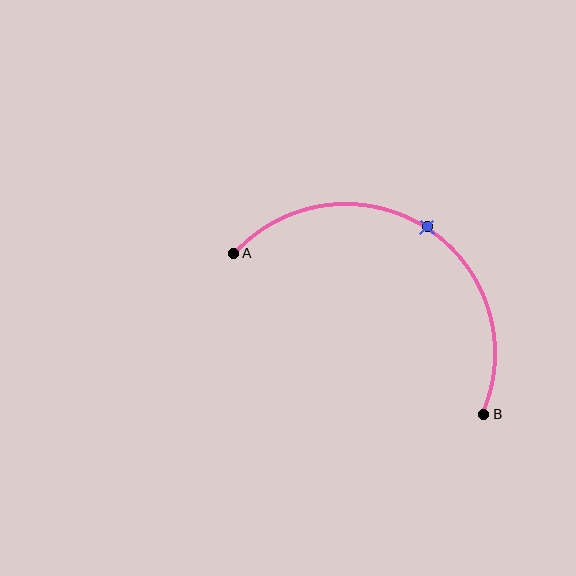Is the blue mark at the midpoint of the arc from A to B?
Yes. The blue mark lies on the arc at equal arc-length from both A and B — it is the arc midpoint.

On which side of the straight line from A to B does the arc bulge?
The arc bulges above the straight line connecting A and B.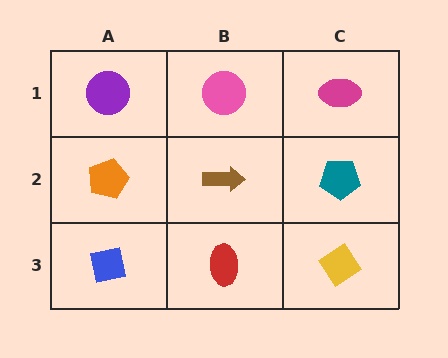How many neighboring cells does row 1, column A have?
2.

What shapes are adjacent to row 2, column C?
A magenta ellipse (row 1, column C), a yellow diamond (row 3, column C), a brown arrow (row 2, column B).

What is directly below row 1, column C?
A teal pentagon.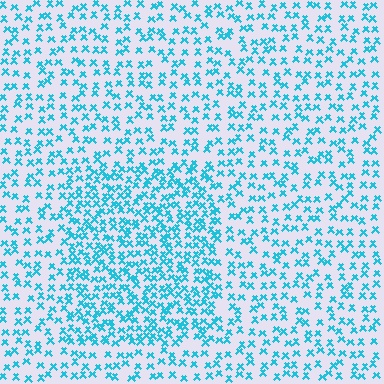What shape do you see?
I see a rectangle.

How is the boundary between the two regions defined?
The boundary is defined by a change in element density (approximately 1.8x ratio). All elements are the same color, size, and shape.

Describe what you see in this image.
The image contains small cyan elements arranged at two different densities. A rectangle-shaped region is visible where the elements are more densely packed than the surrounding area.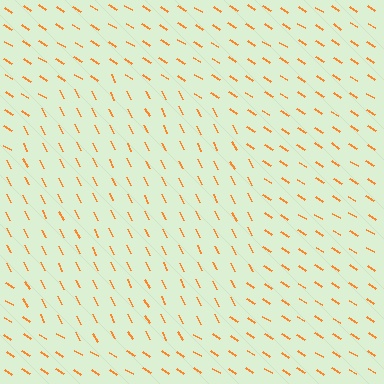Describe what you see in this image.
The image is filled with small orange line segments. A circle region in the image has lines oriented differently from the surrounding lines, creating a visible texture boundary.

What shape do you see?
I see a circle.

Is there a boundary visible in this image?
Yes, there is a texture boundary formed by a change in line orientation.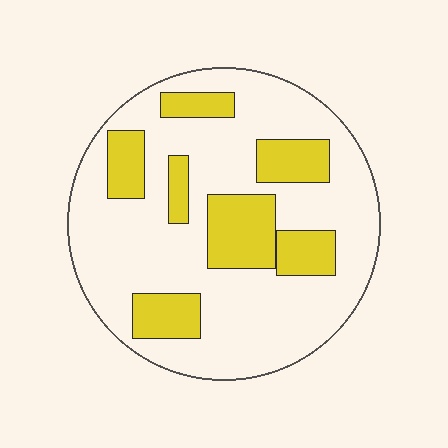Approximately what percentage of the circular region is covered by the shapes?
Approximately 25%.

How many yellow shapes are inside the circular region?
7.